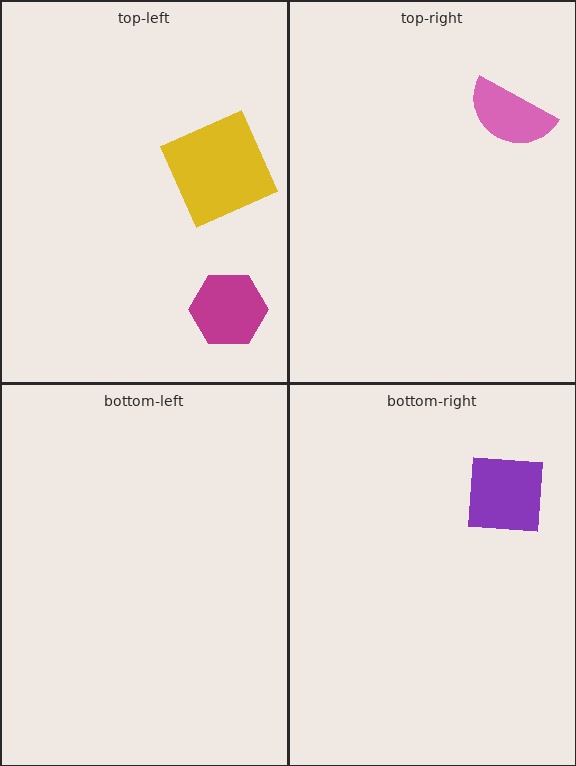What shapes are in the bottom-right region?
The purple square.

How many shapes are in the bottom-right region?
1.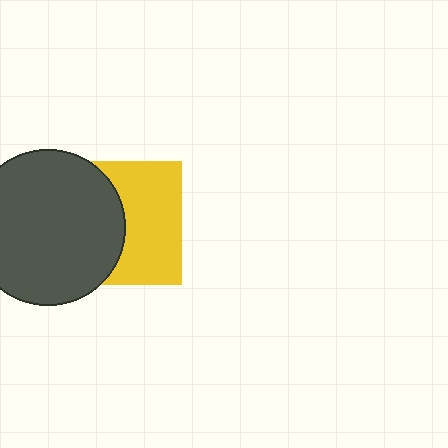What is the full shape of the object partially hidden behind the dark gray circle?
The partially hidden object is a yellow square.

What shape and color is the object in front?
The object in front is a dark gray circle.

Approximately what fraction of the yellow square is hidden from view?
Roughly 48% of the yellow square is hidden behind the dark gray circle.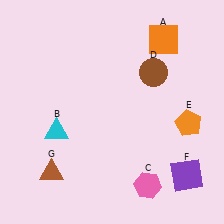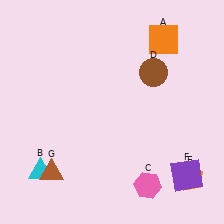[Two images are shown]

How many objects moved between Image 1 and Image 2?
2 objects moved between the two images.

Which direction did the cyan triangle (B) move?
The cyan triangle (B) moved down.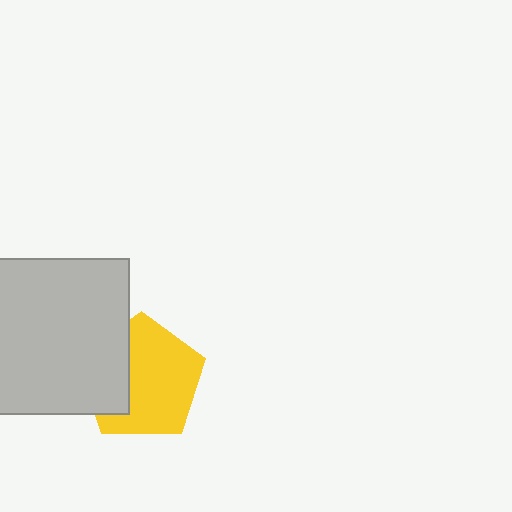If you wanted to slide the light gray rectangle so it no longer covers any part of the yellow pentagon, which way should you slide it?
Slide it left — that is the most direct way to separate the two shapes.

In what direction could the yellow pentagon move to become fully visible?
The yellow pentagon could move right. That would shift it out from behind the light gray rectangle entirely.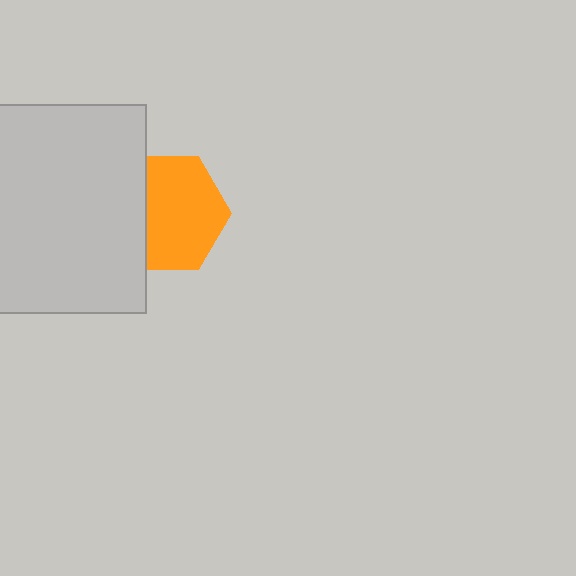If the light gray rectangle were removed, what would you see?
You would see the complete orange hexagon.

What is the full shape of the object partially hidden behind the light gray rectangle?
The partially hidden object is an orange hexagon.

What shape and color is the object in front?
The object in front is a light gray rectangle.